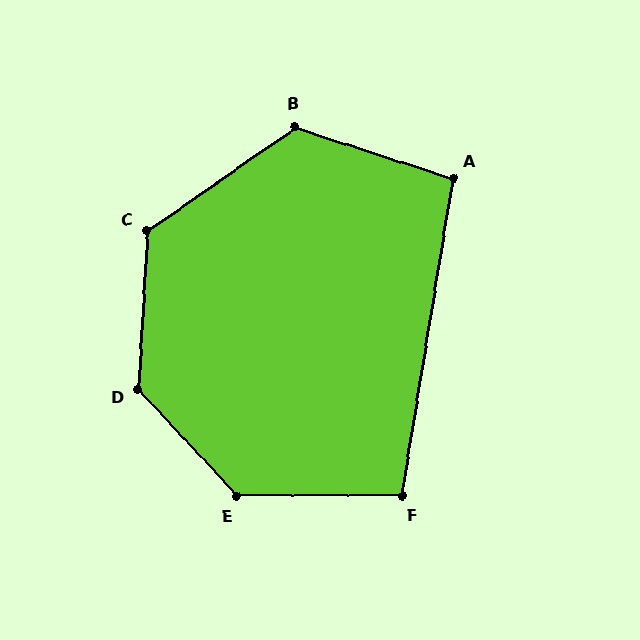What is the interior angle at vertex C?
Approximately 128 degrees (obtuse).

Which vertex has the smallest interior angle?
A, at approximately 99 degrees.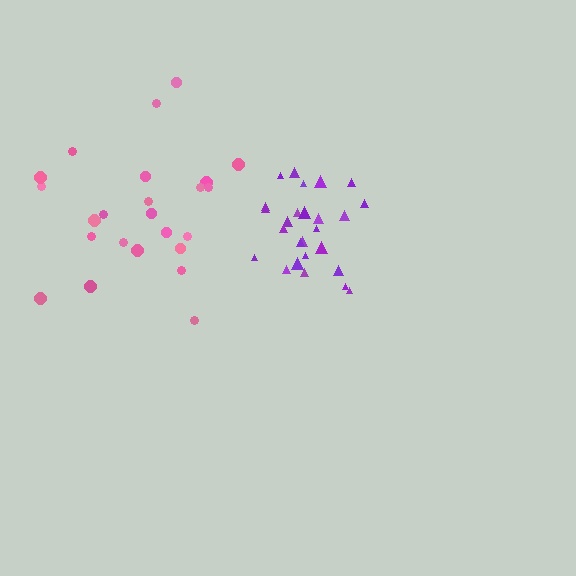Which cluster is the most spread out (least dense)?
Pink.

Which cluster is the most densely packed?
Purple.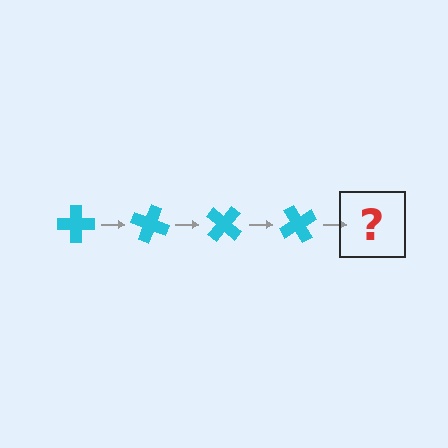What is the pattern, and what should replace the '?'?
The pattern is that the cross rotates 20 degrees each step. The '?' should be a cyan cross rotated 80 degrees.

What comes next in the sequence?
The next element should be a cyan cross rotated 80 degrees.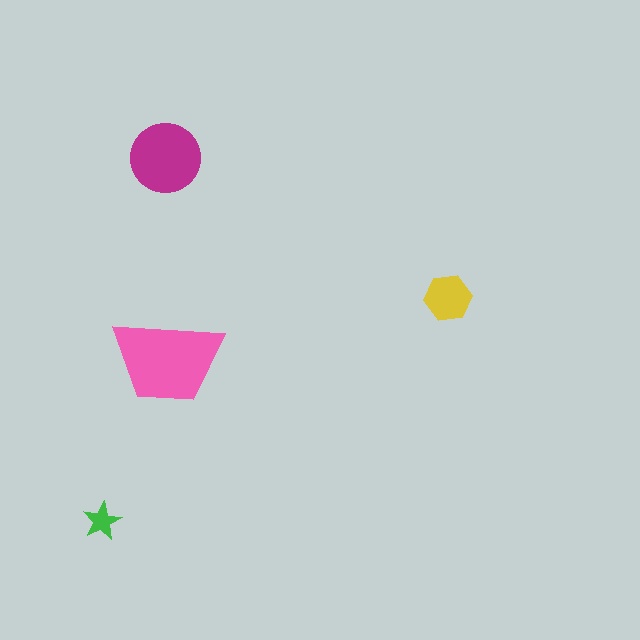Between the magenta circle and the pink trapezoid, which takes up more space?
The pink trapezoid.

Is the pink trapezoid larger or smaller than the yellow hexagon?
Larger.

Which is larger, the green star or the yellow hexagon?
The yellow hexagon.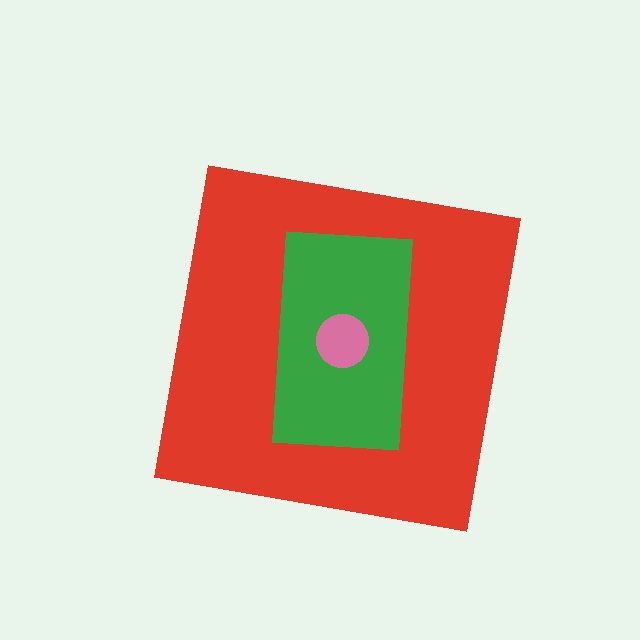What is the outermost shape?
The red square.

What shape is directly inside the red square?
The green rectangle.